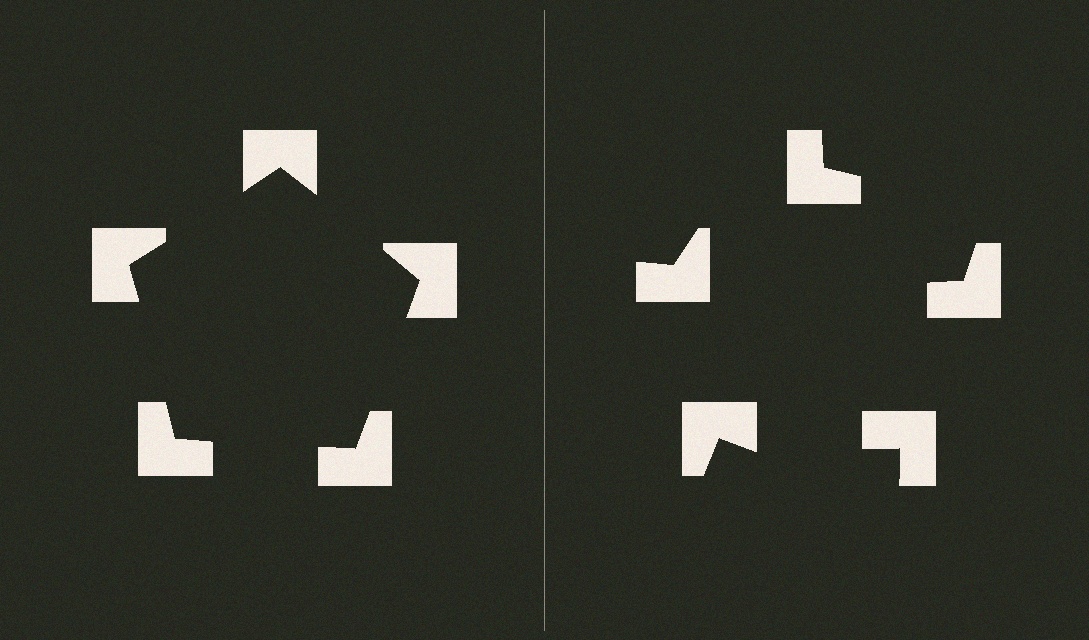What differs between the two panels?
The notched squares are positioned identically on both sides; only the wedge orientations differ. On the left they align to a pentagon; on the right they are misaligned.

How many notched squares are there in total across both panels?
10 — 5 on each side.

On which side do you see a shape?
An illusory pentagon appears on the left side. On the right side the wedge cuts are rotated, so no coherent shape forms.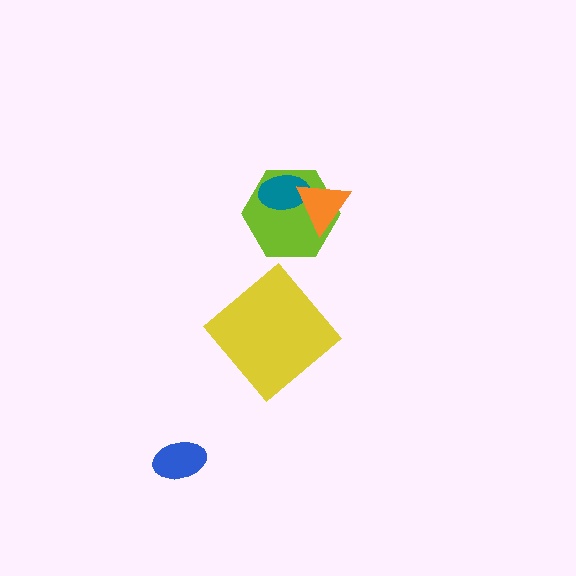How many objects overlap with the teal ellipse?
2 objects overlap with the teal ellipse.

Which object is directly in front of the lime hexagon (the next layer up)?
The teal ellipse is directly in front of the lime hexagon.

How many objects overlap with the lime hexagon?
2 objects overlap with the lime hexagon.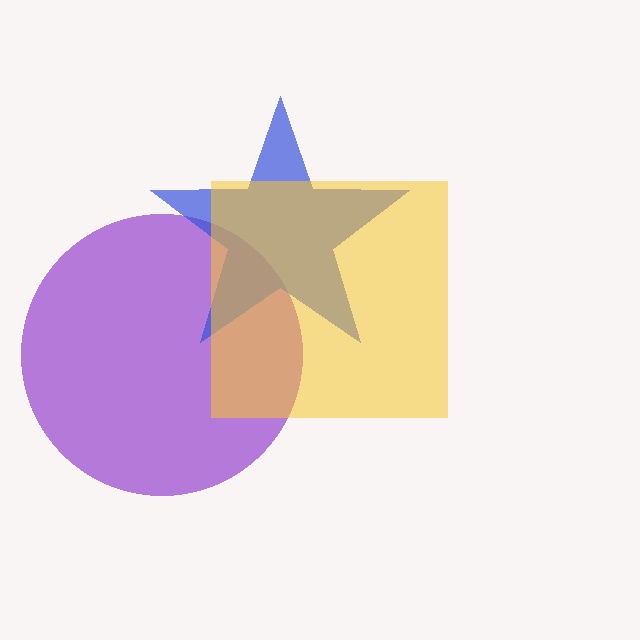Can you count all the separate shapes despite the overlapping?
Yes, there are 3 separate shapes.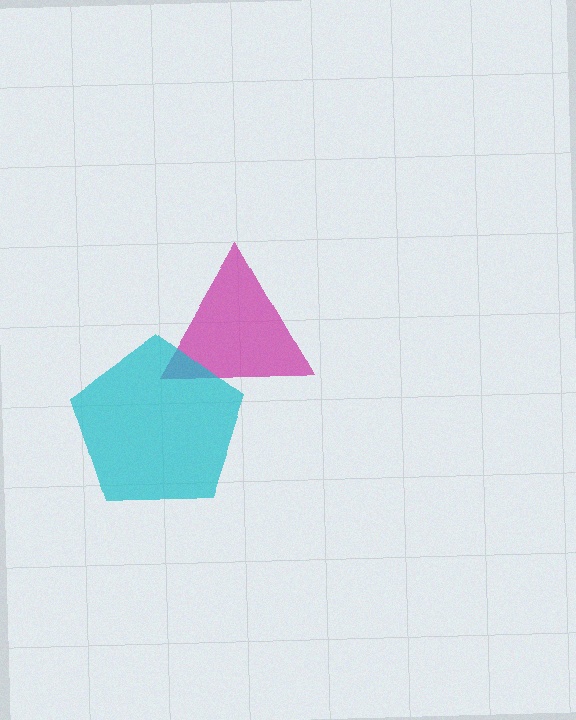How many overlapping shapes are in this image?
There are 2 overlapping shapes in the image.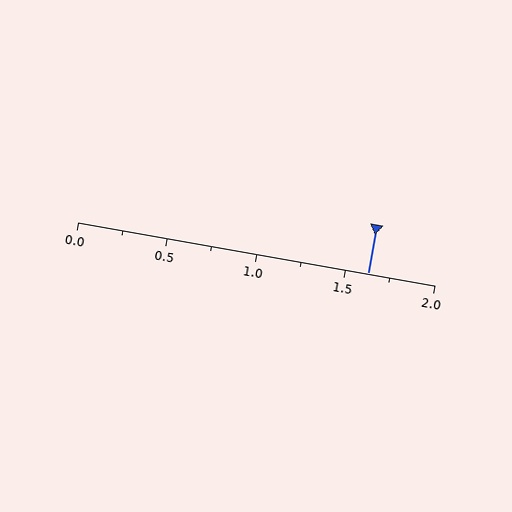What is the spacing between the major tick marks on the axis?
The major ticks are spaced 0.5 apart.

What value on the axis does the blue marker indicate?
The marker indicates approximately 1.62.